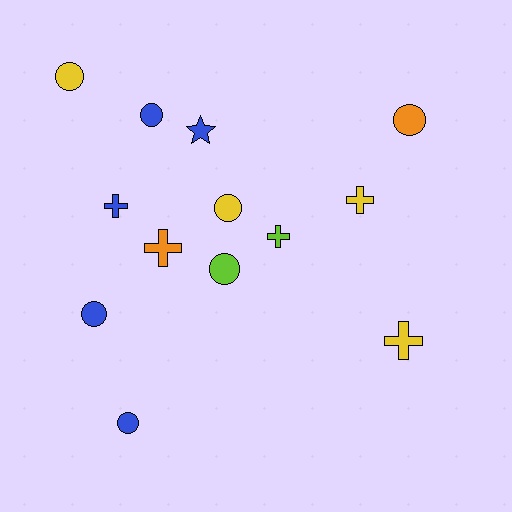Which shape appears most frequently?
Circle, with 7 objects.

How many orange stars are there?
There are no orange stars.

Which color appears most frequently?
Blue, with 5 objects.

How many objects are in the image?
There are 13 objects.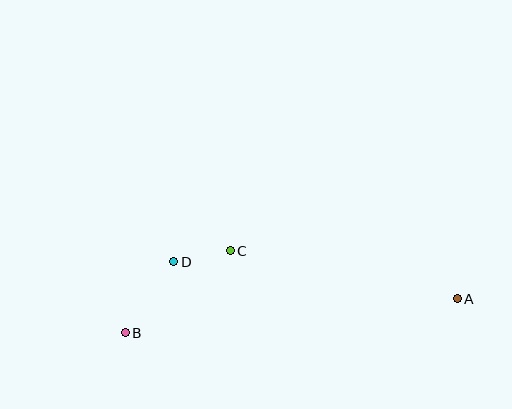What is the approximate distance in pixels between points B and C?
The distance between B and C is approximately 134 pixels.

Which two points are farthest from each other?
Points A and B are farthest from each other.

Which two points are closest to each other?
Points C and D are closest to each other.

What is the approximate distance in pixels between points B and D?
The distance between B and D is approximately 86 pixels.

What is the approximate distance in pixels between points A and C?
The distance between A and C is approximately 232 pixels.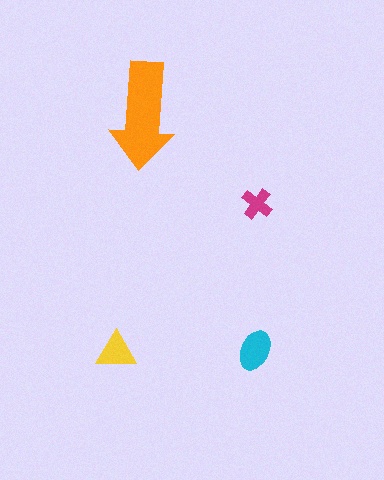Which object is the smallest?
The magenta cross.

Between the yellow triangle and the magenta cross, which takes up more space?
The yellow triangle.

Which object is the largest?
The orange arrow.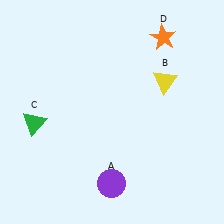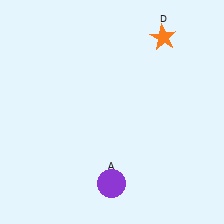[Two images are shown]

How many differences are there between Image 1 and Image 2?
There are 2 differences between the two images.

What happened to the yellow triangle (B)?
The yellow triangle (B) was removed in Image 2. It was in the top-right area of Image 1.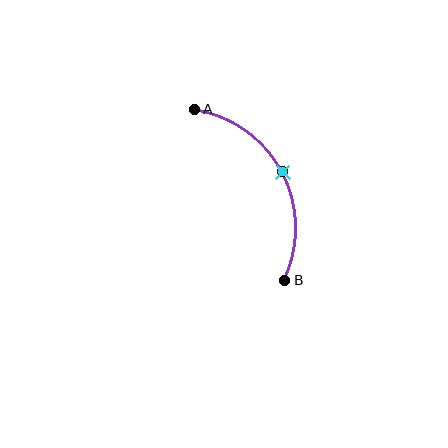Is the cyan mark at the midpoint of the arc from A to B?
Yes. The cyan mark lies on the arc at equal arc-length from both A and B — it is the arc midpoint.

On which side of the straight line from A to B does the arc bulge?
The arc bulges to the right of the straight line connecting A and B.